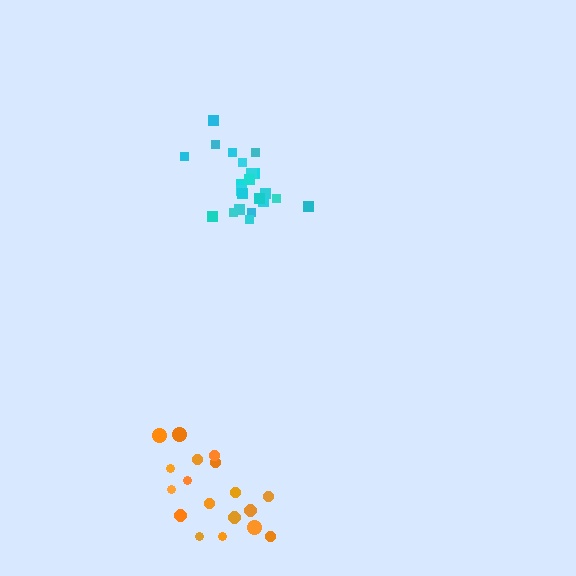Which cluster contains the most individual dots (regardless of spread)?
Cyan (22).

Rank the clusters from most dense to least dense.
cyan, orange.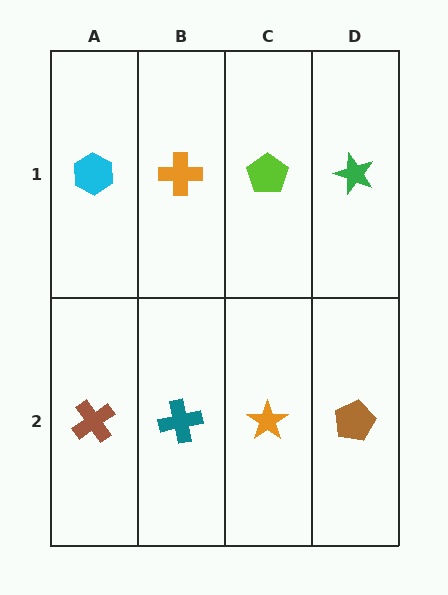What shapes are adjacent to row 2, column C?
A lime pentagon (row 1, column C), a teal cross (row 2, column B), a brown pentagon (row 2, column D).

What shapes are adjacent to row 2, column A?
A cyan hexagon (row 1, column A), a teal cross (row 2, column B).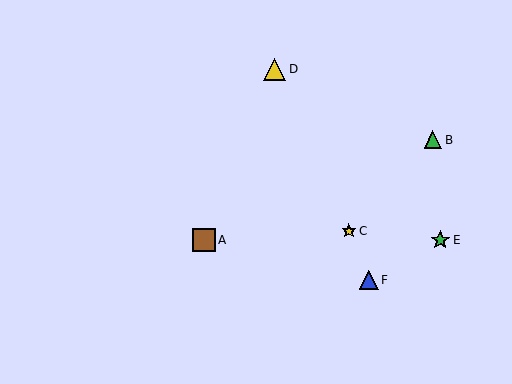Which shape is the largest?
The brown square (labeled A) is the largest.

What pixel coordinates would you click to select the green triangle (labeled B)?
Click at (433, 140) to select the green triangle B.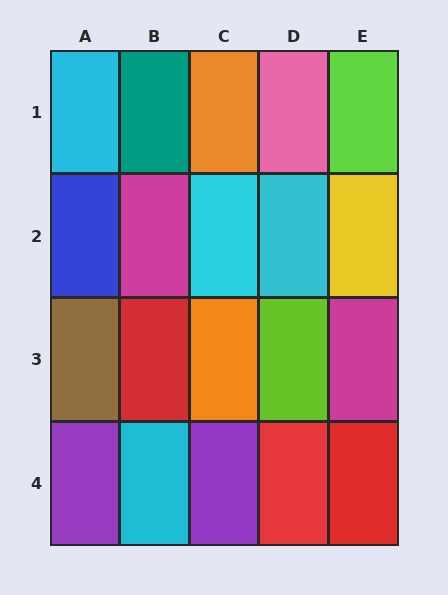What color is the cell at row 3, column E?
Magenta.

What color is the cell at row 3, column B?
Red.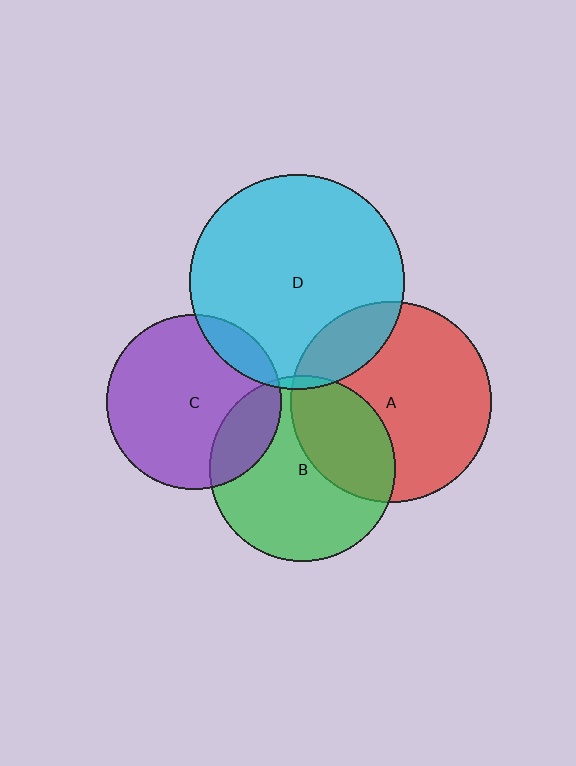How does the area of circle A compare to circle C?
Approximately 1.3 times.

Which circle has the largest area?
Circle D (cyan).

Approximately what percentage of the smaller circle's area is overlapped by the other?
Approximately 15%.